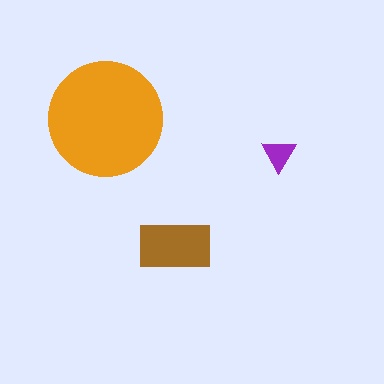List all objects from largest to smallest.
The orange circle, the brown rectangle, the purple triangle.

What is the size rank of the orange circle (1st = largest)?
1st.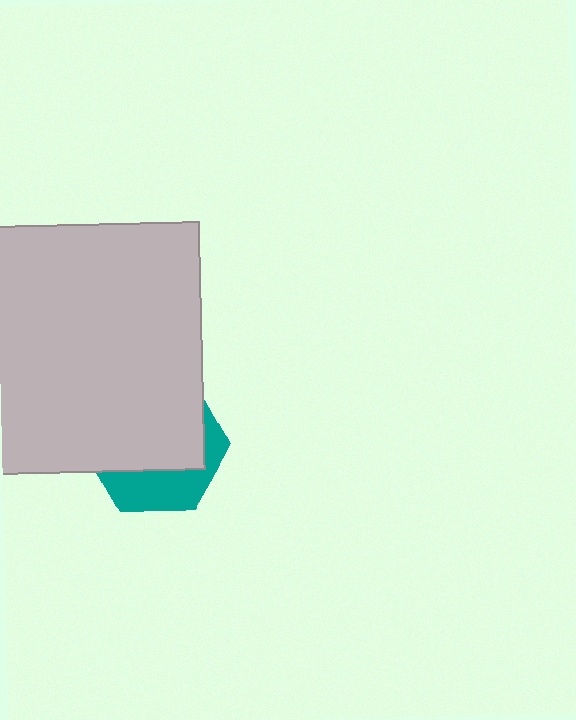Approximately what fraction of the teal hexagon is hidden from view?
Roughly 66% of the teal hexagon is hidden behind the light gray rectangle.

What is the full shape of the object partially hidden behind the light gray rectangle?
The partially hidden object is a teal hexagon.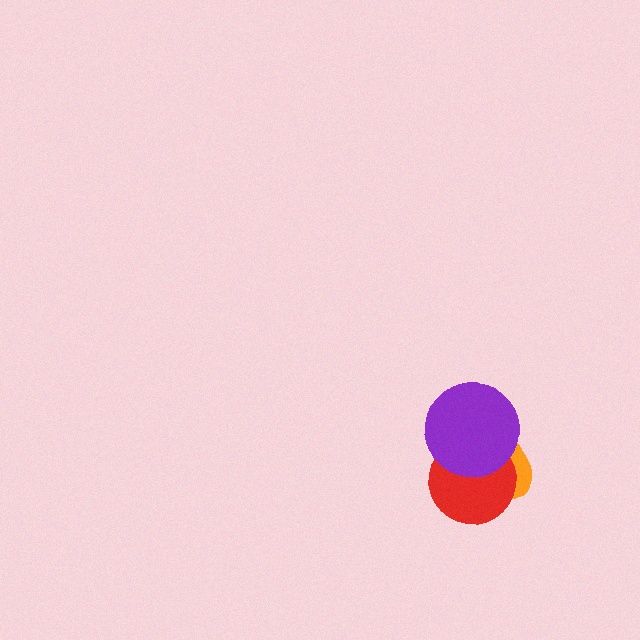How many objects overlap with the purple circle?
2 objects overlap with the purple circle.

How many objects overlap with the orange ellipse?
2 objects overlap with the orange ellipse.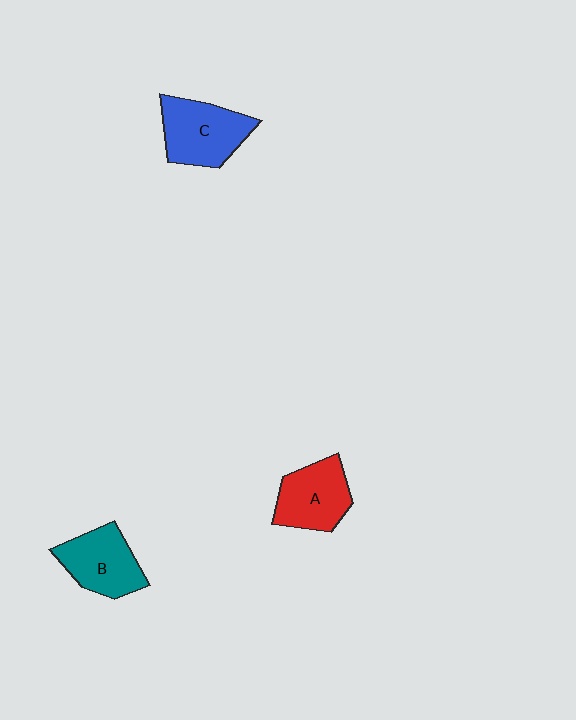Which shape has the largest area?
Shape C (blue).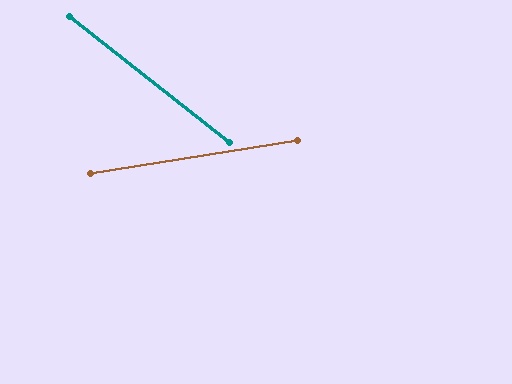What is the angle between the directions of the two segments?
Approximately 47 degrees.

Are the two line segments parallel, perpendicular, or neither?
Neither parallel nor perpendicular — they differ by about 47°.